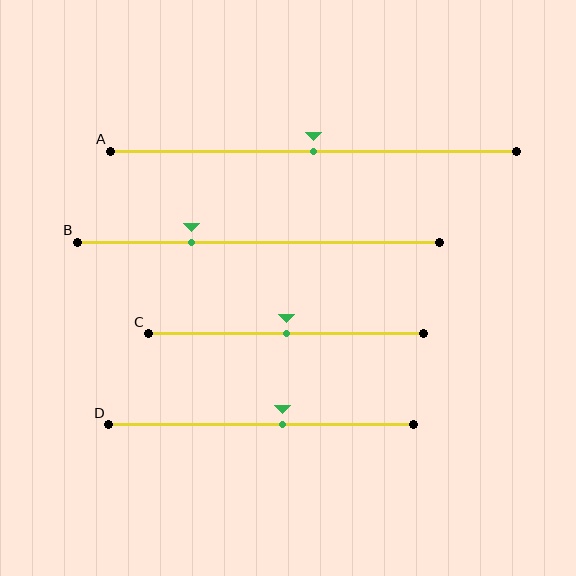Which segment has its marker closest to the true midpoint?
Segment A has its marker closest to the true midpoint.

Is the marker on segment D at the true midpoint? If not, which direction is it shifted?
No, the marker on segment D is shifted to the right by about 7% of the segment length.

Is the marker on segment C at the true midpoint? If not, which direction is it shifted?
Yes, the marker on segment C is at the true midpoint.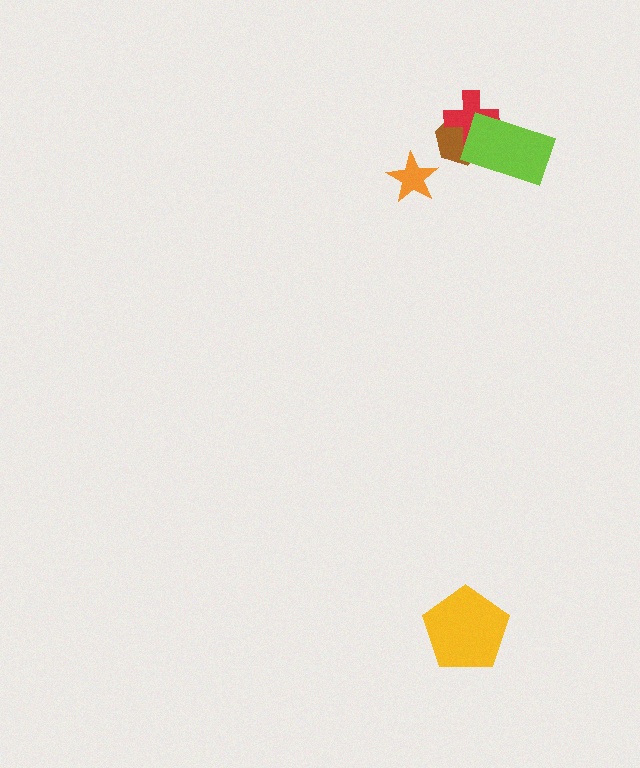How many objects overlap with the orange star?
0 objects overlap with the orange star.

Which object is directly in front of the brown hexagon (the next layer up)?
The red cross is directly in front of the brown hexagon.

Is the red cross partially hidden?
Yes, it is partially covered by another shape.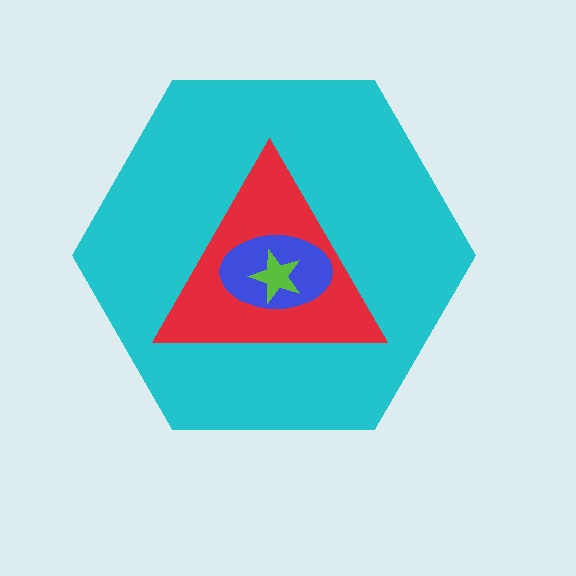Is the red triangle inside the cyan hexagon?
Yes.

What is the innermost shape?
The lime star.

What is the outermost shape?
The cyan hexagon.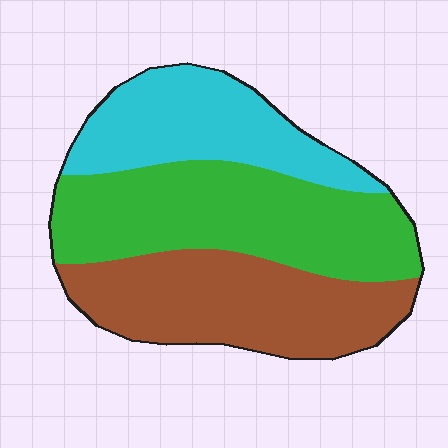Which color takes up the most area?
Green, at roughly 40%.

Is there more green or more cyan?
Green.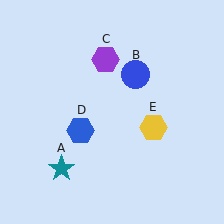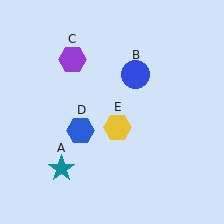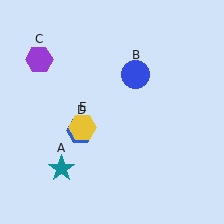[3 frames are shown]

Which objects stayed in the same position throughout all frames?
Teal star (object A) and blue circle (object B) and blue hexagon (object D) remained stationary.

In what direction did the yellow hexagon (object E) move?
The yellow hexagon (object E) moved left.